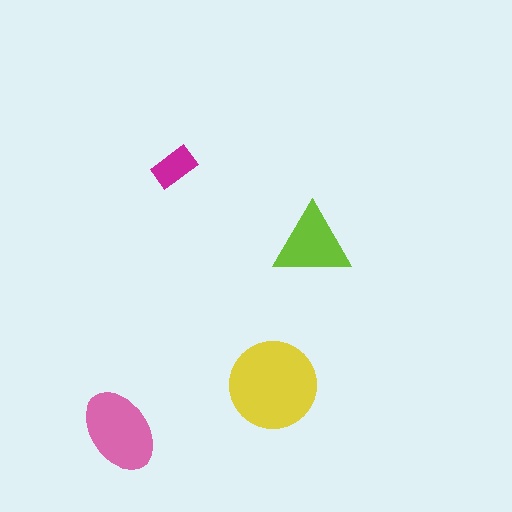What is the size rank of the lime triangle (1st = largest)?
3rd.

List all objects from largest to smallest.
The yellow circle, the pink ellipse, the lime triangle, the magenta rectangle.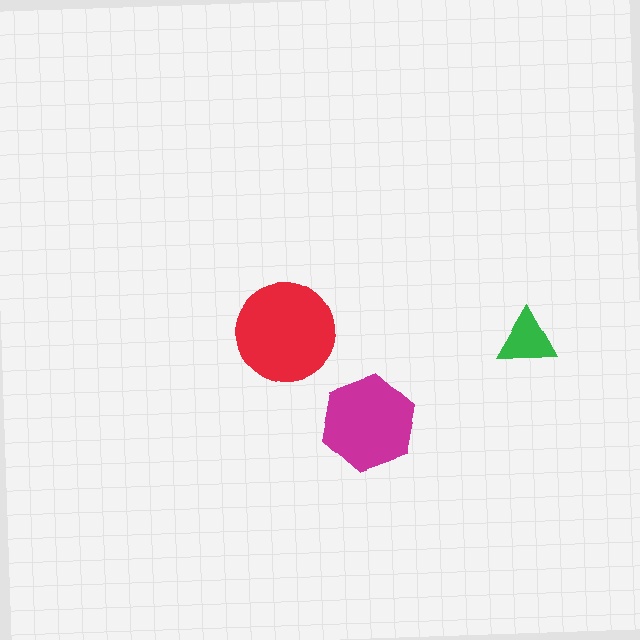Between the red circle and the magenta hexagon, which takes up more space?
The red circle.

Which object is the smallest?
The green triangle.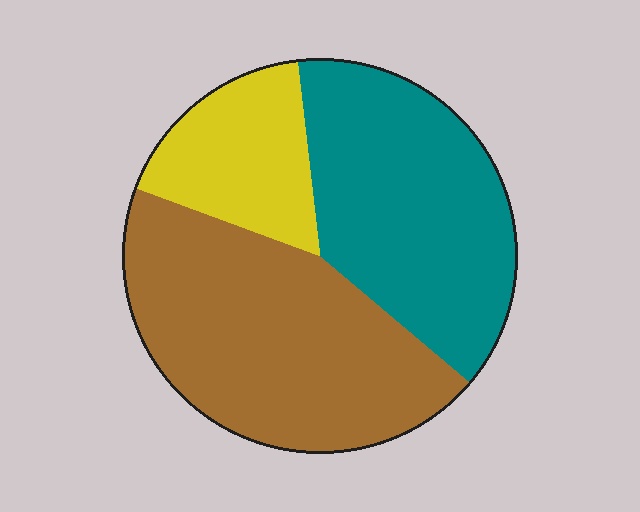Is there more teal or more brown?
Brown.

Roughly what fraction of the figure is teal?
Teal takes up between a third and a half of the figure.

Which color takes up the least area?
Yellow, at roughly 20%.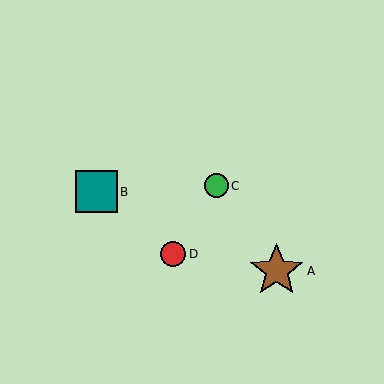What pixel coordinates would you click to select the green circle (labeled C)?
Click at (217, 186) to select the green circle C.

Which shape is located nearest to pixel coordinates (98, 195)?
The teal square (labeled B) at (96, 192) is nearest to that location.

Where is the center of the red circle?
The center of the red circle is at (173, 254).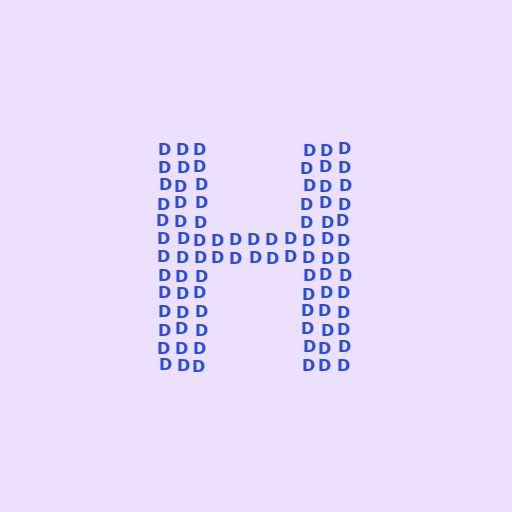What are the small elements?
The small elements are letter D's.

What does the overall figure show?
The overall figure shows the letter H.